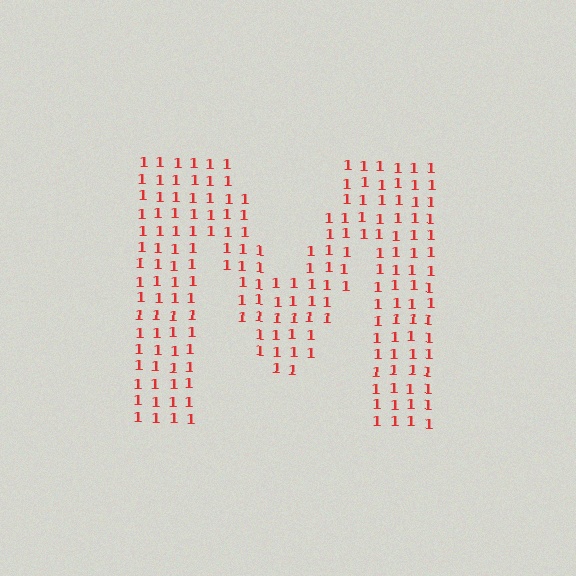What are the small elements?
The small elements are digit 1's.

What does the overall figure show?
The overall figure shows the letter M.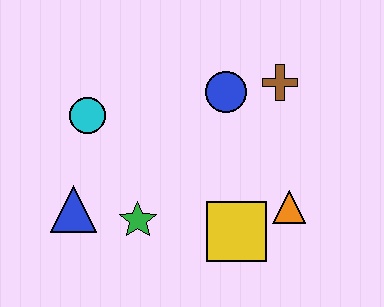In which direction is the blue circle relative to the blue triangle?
The blue circle is to the right of the blue triangle.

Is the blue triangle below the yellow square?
No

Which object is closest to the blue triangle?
The green star is closest to the blue triangle.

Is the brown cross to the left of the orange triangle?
Yes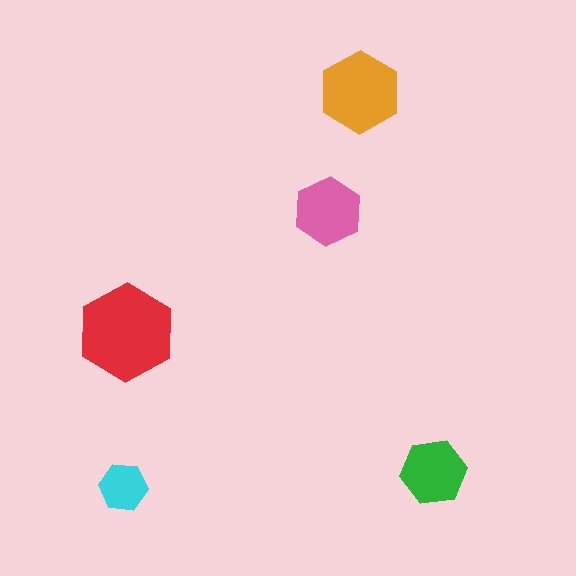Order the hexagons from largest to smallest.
the red one, the orange one, the pink one, the green one, the cyan one.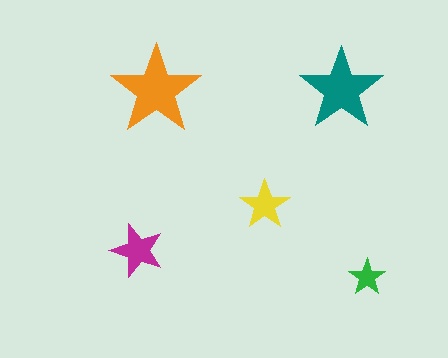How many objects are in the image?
There are 5 objects in the image.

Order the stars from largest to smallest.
the orange one, the teal one, the magenta one, the yellow one, the green one.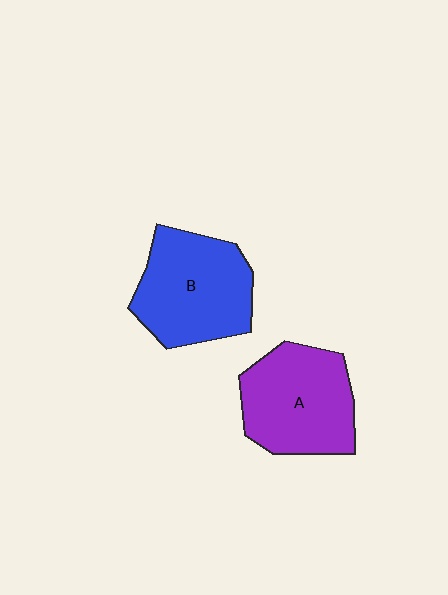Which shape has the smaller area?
Shape A (purple).